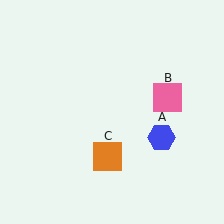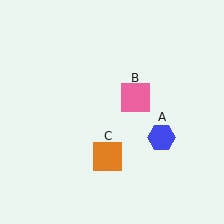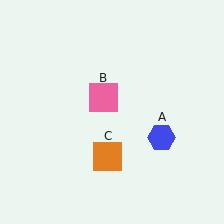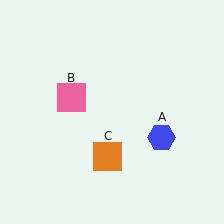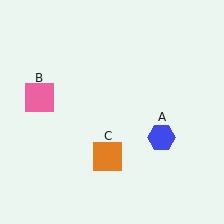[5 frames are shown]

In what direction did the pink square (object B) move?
The pink square (object B) moved left.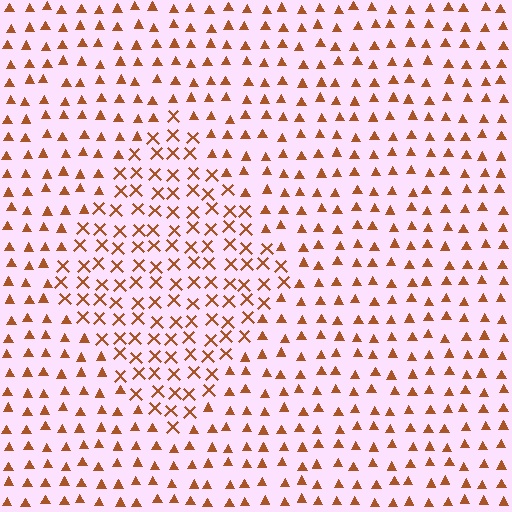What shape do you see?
I see a diamond.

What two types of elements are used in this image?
The image uses X marks inside the diamond region and triangles outside it.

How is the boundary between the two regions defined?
The boundary is defined by a change in element shape: X marks inside vs. triangles outside. All elements share the same color and spacing.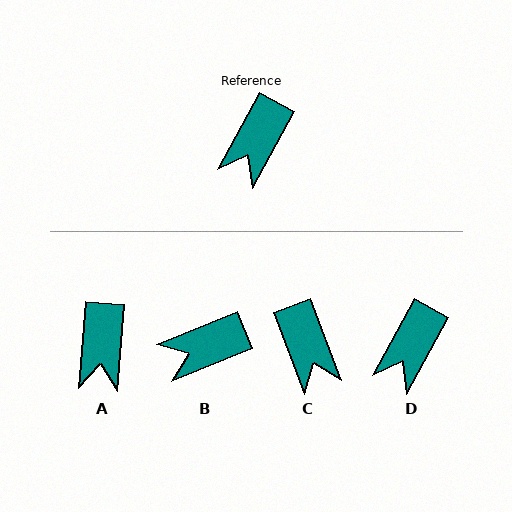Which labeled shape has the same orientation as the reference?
D.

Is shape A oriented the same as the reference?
No, it is off by about 24 degrees.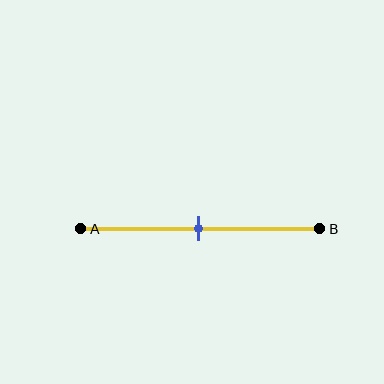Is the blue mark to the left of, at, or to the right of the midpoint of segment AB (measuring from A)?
The blue mark is approximately at the midpoint of segment AB.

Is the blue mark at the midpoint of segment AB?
Yes, the mark is approximately at the midpoint.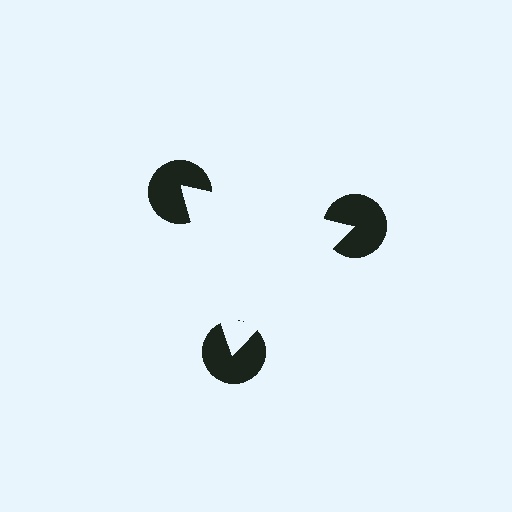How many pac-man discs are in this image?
There are 3 — one at each vertex of the illusory triangle.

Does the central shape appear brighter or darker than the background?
It typically appears slightly brighter than the background, even though no actual brightness change is drawn.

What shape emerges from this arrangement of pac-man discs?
An illusory triangle — its edges are inferred from the aligned wedge cuts in the pac-man discs, not physically drawn.